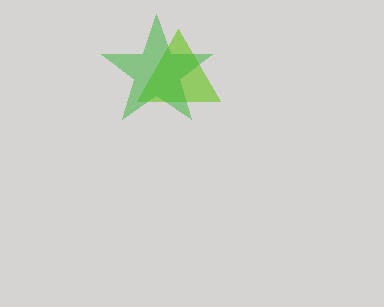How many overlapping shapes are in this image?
There are 2 overlapping shapes in the image.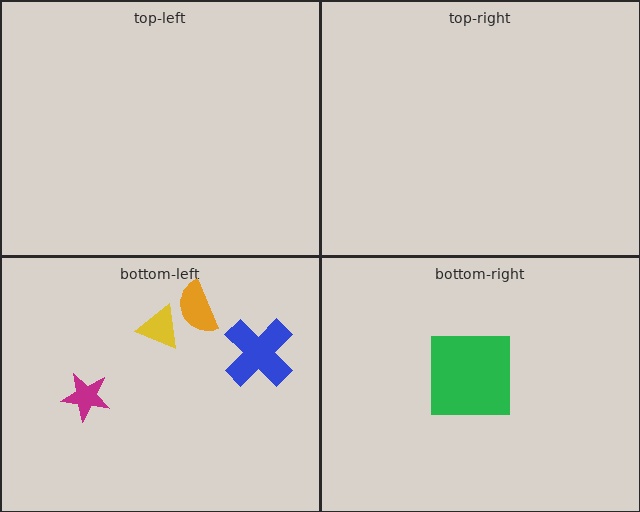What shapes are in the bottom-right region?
The green square.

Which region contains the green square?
The bottom-right region.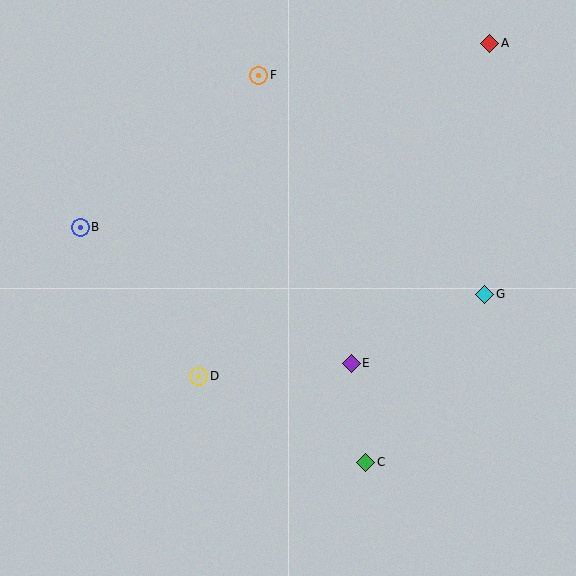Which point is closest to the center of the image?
Point E at (351, 363) is closest to the center.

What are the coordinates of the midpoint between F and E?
The midpoint between F and E is at (305, 219).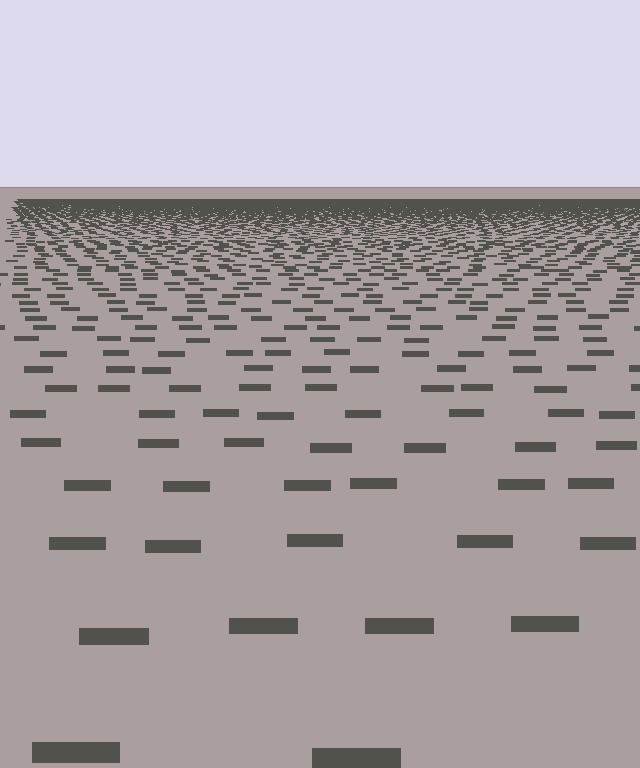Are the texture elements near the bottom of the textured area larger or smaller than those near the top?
Larger. Near the bottom, elements are closer to the viewer and appear at a bigger on-screen size.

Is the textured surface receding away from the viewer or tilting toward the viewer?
The surface is receding away from the viewer. Texture elements get smaller and denser toward the top.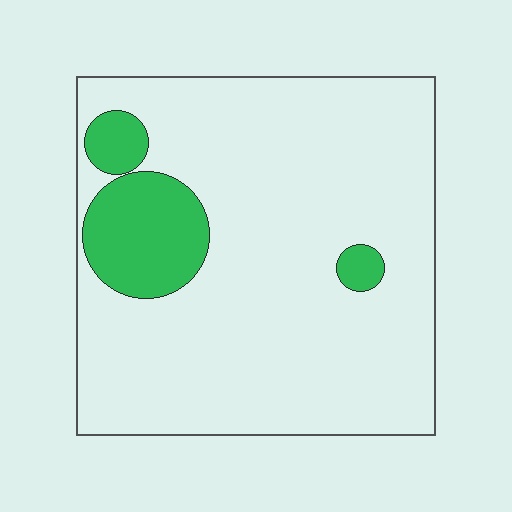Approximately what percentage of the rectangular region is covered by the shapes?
Approximately 15%.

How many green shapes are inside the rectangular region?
3.